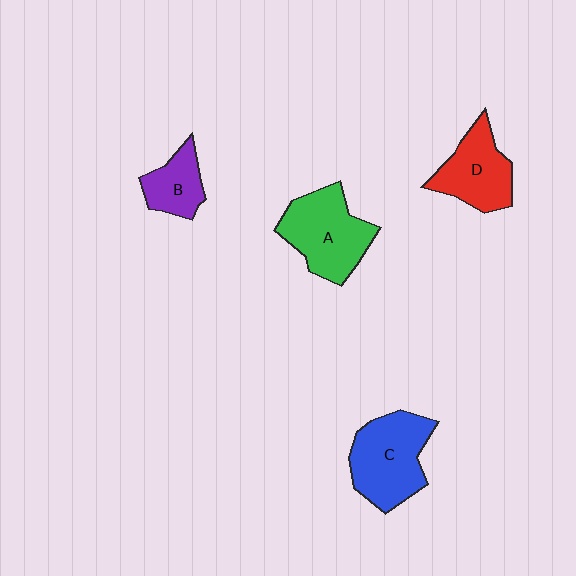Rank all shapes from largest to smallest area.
From largest to smallest: C (blue), A (green), D (red), B (purple).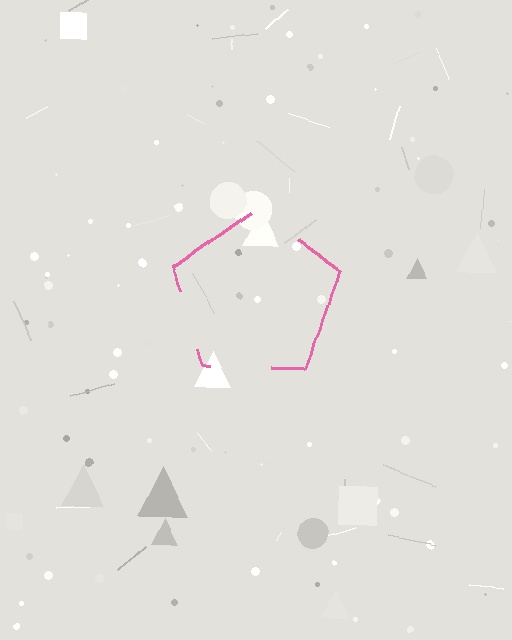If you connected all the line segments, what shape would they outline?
They would outline a pentagon.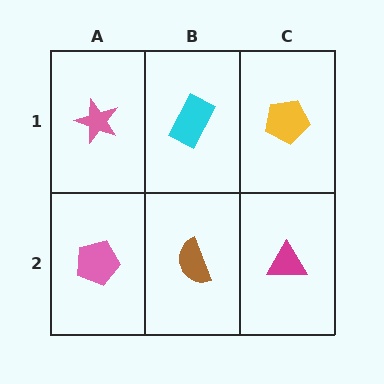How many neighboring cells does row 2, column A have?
2.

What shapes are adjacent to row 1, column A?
A pink pentagon (row 2, column A), a cyan rectangle (row 1, column B).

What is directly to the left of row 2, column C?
A brown semicircle.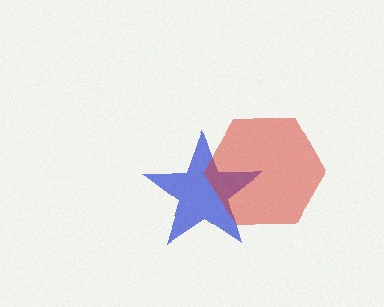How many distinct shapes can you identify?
There are 2 distinct shapes: a blue star, a red hexagon.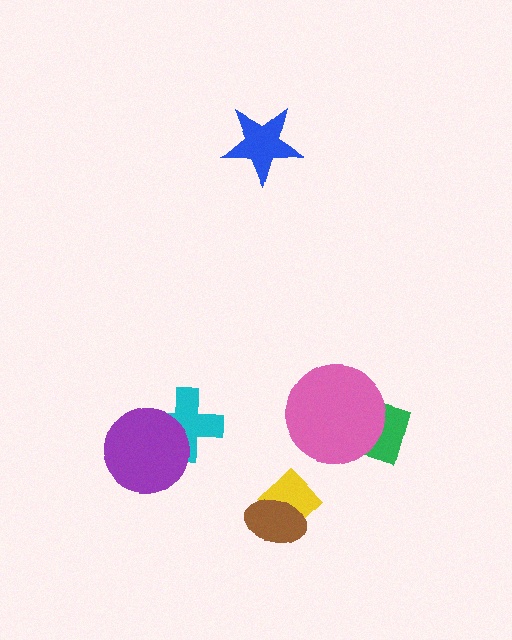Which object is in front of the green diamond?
The pink circle is in front of the green diamond.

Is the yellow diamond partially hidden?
Yes, it is partially covered by another shape.